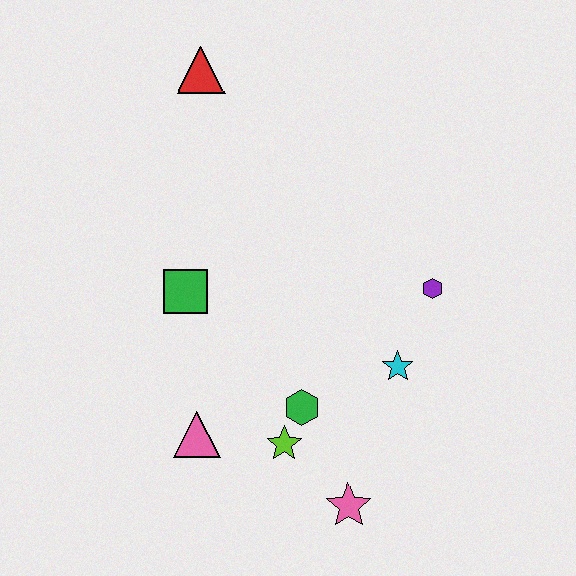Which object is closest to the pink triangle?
The lime star is closest to the pink triangle.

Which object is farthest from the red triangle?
The pink star is farthest from the red triangle.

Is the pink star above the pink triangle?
No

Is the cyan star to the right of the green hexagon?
Yes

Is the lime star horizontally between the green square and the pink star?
Yes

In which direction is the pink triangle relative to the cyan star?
The pink triangle is to the left of the cyan star.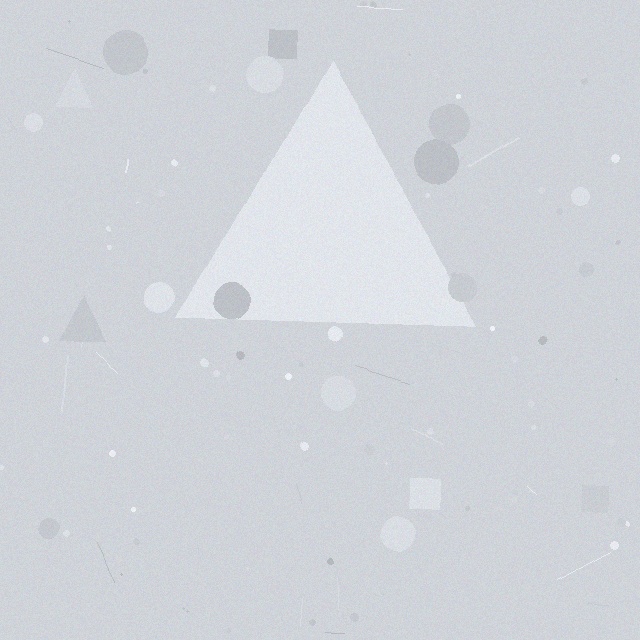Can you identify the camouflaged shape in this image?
The camouflaged shape is a triangle.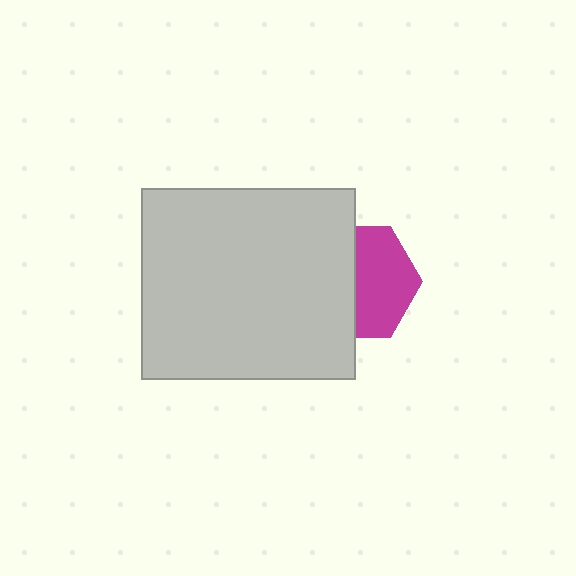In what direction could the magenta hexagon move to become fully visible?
The magenta hexagon could move right. That would shift it out from behind the light gray rectangle entirely.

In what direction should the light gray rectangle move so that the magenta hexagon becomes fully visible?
The light gray rectangle should move left. That is the shortest direction to clear the overlap and leave the magenta hexagon fully visible.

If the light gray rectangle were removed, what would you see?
You would see the complete magenta hexagon.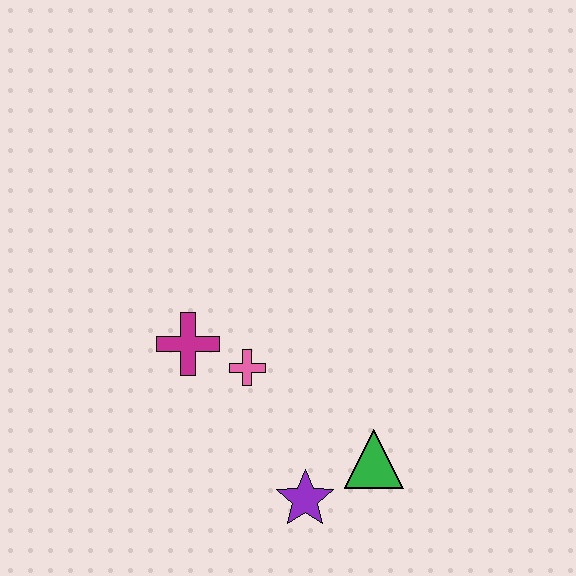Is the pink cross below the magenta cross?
Yes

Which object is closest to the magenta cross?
The pink cross is closest to the magenta cross.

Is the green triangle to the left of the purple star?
No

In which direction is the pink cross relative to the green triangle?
The pink cross is to the left of the green triangle.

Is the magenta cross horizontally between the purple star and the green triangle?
No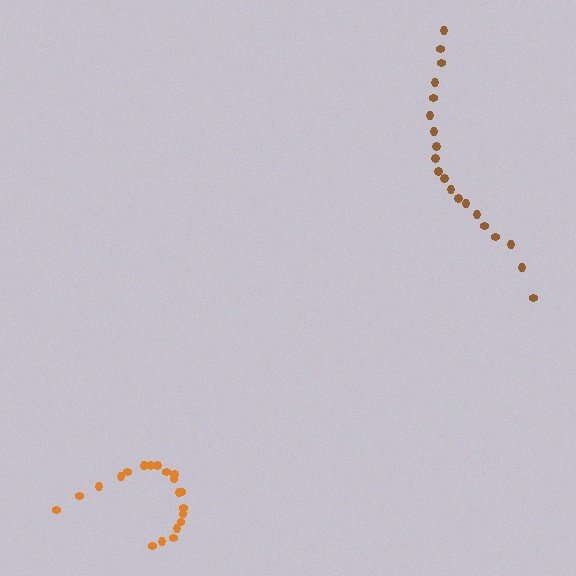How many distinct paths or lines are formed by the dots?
There are 2 distinct paths.